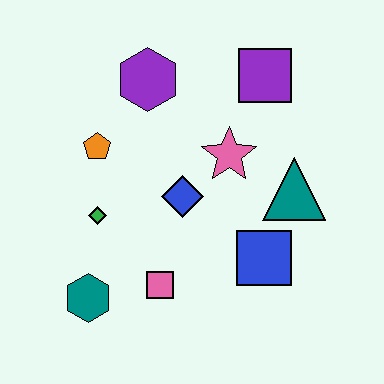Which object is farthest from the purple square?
The teal hexagon is farthest from the purple square.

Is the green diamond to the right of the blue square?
No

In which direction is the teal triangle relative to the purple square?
The teal triangle is below the purple square.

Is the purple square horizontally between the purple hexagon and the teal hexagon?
No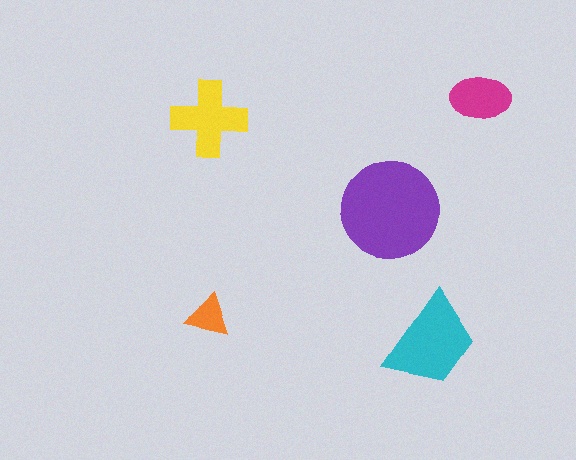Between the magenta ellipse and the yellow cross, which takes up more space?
The yellow cross.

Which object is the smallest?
The orange triangle.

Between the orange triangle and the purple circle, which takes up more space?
The purple circle.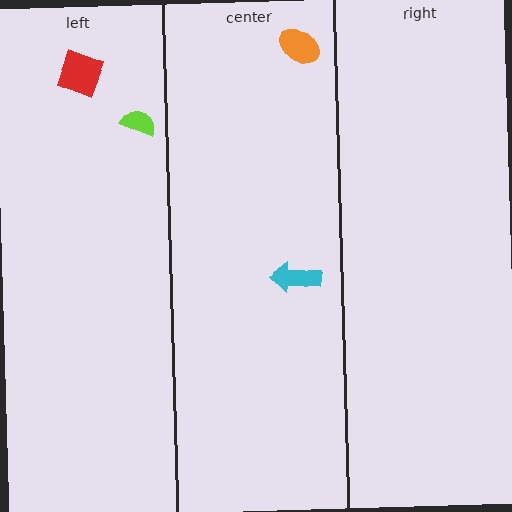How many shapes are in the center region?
2.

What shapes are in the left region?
The red diamond, the lime semicircle.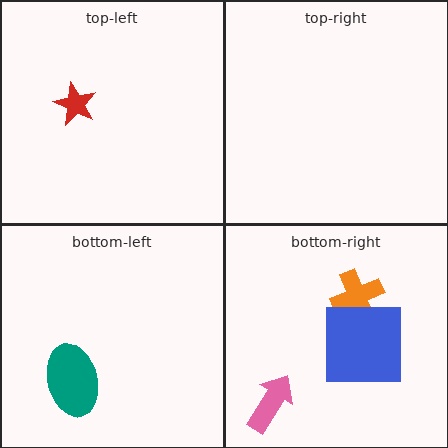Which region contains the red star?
The top-left region.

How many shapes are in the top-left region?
1.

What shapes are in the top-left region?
The red star.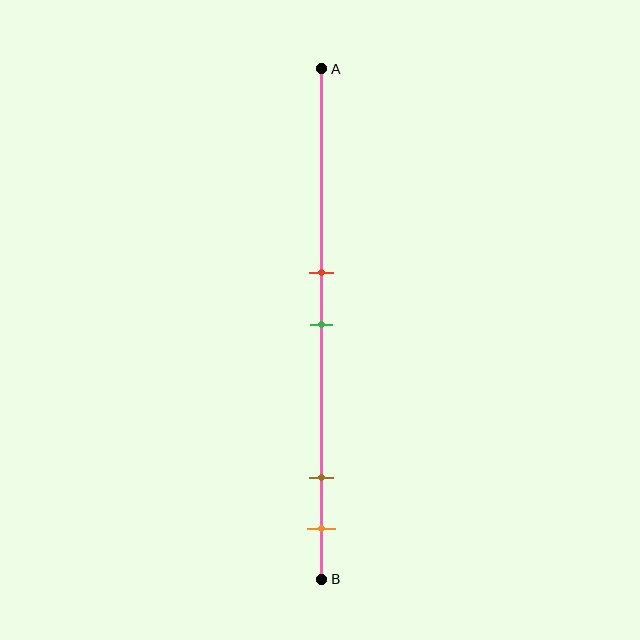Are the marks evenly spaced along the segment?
No, the marks are not evenly spaced.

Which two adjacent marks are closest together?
The red and green marks are the closest adjacent pair.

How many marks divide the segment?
There are 4 marks dividing the segment.